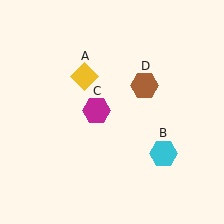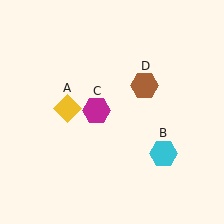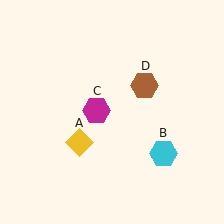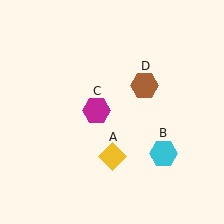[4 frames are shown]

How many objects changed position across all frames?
1 object changed position: yellow diamond (object A).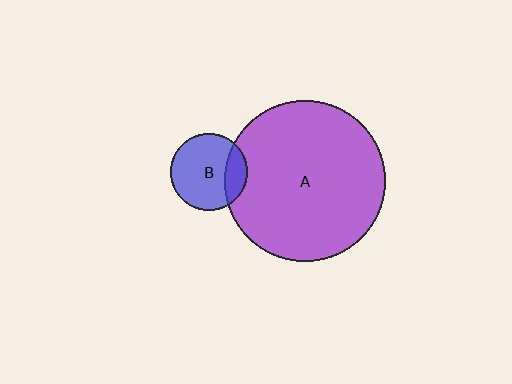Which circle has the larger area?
Circle A (purple).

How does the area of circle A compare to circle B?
Approximately 4.3 times.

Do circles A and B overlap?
Yes.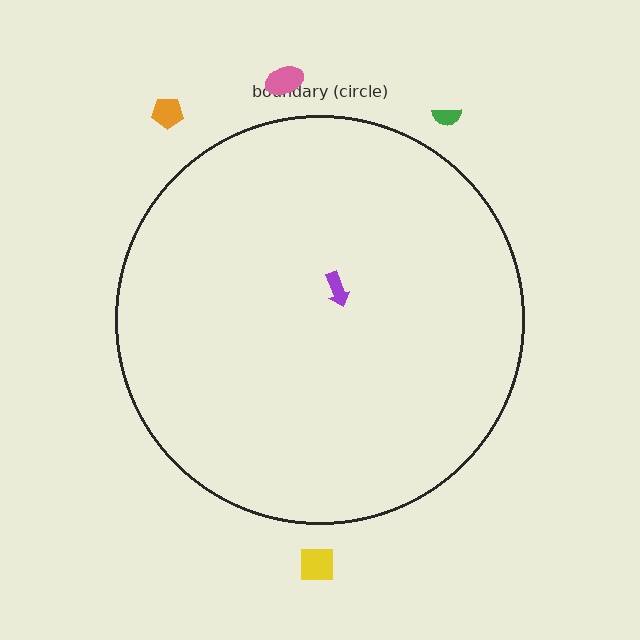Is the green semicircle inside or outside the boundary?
Outside.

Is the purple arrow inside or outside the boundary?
Inside.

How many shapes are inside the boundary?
1 inside, 4 outside.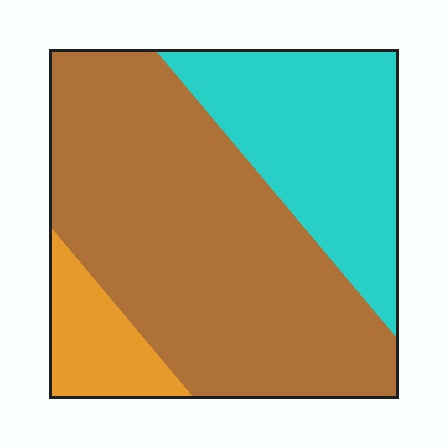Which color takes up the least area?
Orange, at roughly 10%.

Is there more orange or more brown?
Brown.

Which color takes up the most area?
Brown, at roughly 60%.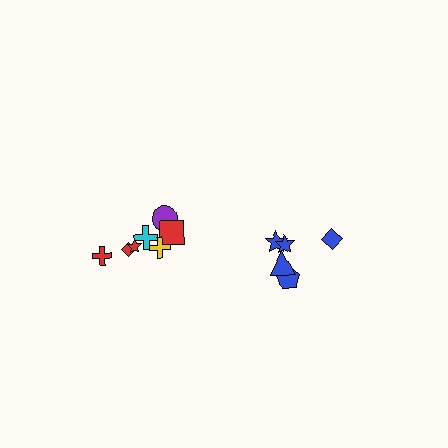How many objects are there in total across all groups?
There are 12 objects.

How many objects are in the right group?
There are 5 objects.